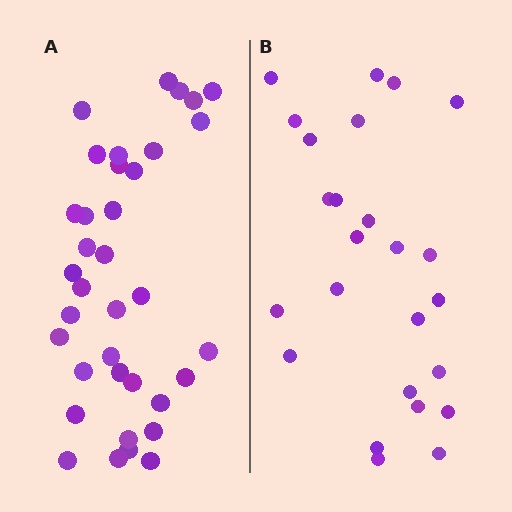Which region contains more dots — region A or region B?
Region A (the left region) has more dots.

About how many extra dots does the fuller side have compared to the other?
Region A has roughly 12 or so more dots than region B.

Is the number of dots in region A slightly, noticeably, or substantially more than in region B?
Region A has noticeably more, but not dramatically so. The ratio is roughly 1.4 to 1.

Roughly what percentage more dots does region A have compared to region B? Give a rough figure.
About 45% more.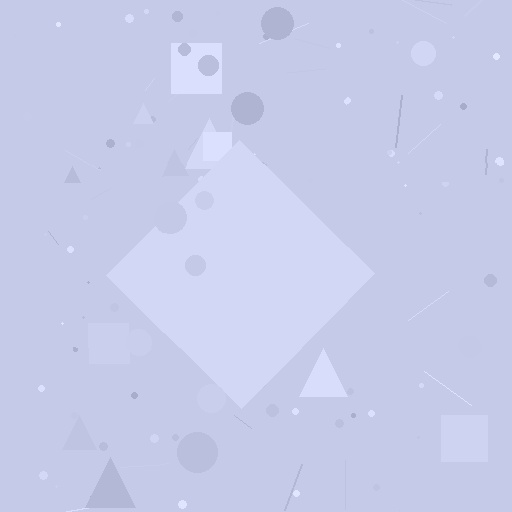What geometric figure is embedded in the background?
A diamond is embedded in the background.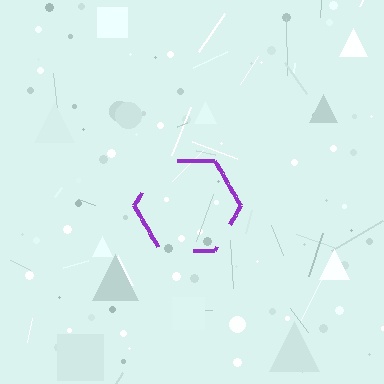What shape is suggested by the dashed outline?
The dashed outline suggests a hexagon.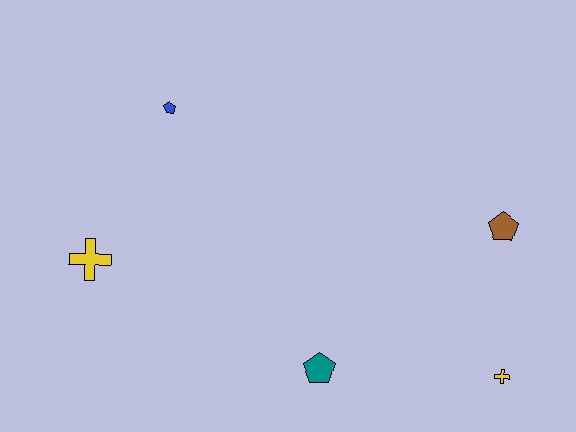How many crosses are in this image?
There are 2 crosses.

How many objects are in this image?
There are 5 objects.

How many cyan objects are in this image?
There are no cyan objects.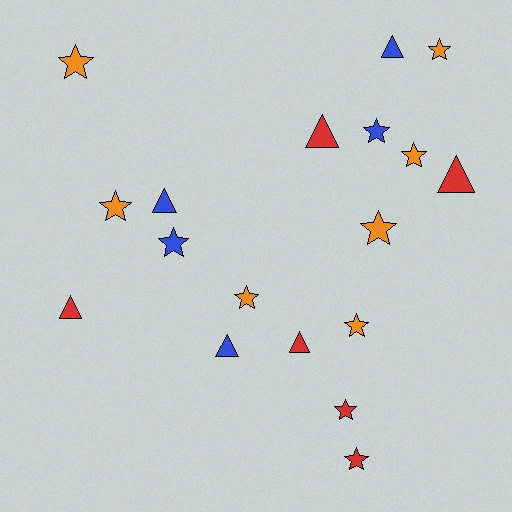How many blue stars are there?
There are 2 blue stars.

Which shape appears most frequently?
Star, with 11 objects.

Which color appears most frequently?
Orange, with 7 objects.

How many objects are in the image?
There are 18 objects.